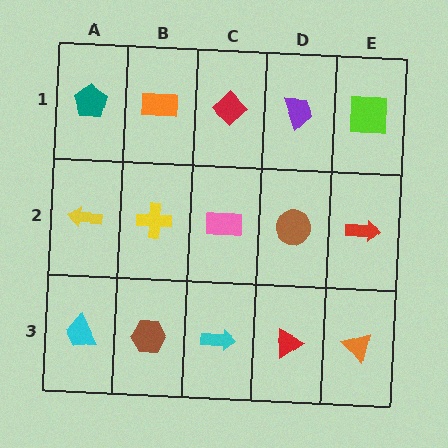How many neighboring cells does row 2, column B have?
4.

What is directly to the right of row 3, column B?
A cyan arrow.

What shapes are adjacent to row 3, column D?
A brown circle (row 2, column D), a cyan arrow (row 3, column C), an orange triangle (row 3, column E).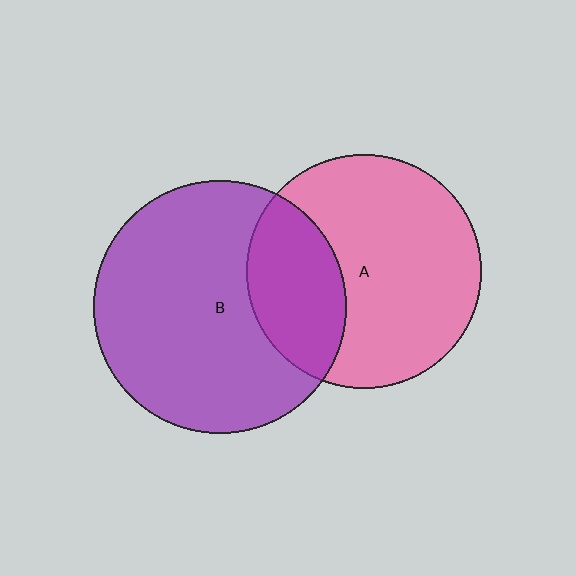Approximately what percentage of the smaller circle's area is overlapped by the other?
Approximately 30%.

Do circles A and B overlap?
Yes.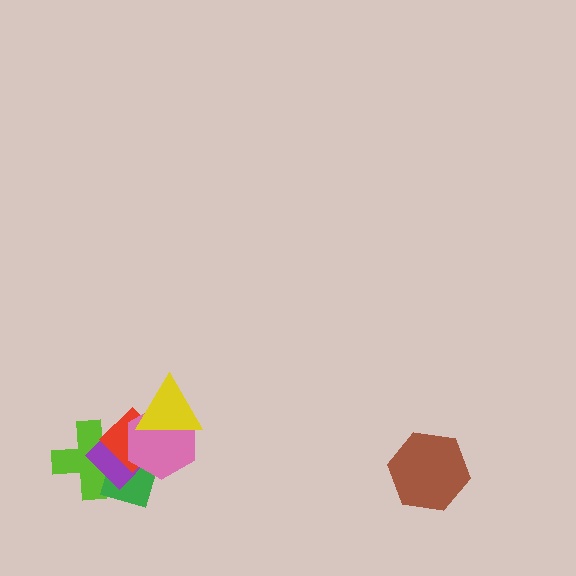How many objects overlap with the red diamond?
5 objects overlap with the red diamond.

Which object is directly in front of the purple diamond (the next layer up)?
The red diamond is directly in front of the purple diamond.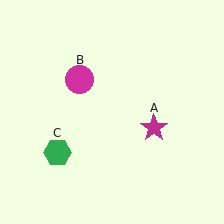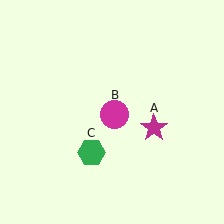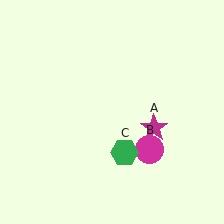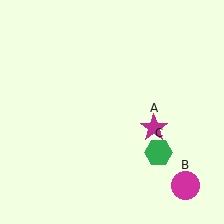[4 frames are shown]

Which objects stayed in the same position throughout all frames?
Magenta star (object A) remained stationary.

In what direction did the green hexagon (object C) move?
The green hexagon (object C) moved right.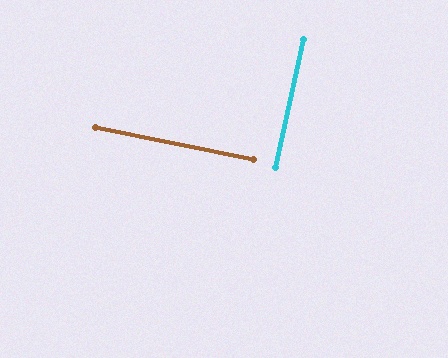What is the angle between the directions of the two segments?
Approximately 90 degrees.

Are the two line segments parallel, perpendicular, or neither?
Perpendicular — they meet at approximately 90°.